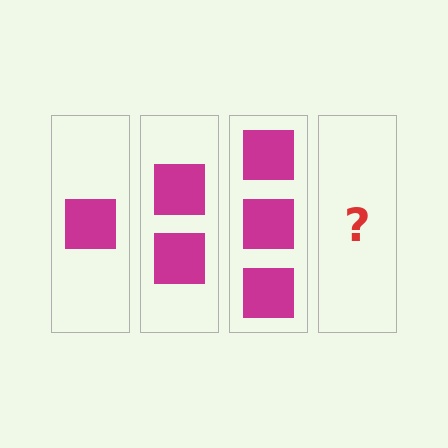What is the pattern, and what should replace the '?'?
The pattern is that each step adds one more square. The '?' should be 4 squares.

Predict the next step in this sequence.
The next step is 4 squares.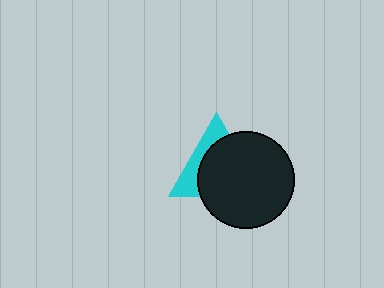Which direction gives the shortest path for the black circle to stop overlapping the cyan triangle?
Moving toward the lower-right gives the shortest separation.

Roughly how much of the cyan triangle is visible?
A small part of it is visible (roughly 34%).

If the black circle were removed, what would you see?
You would see the complete cyan triangle.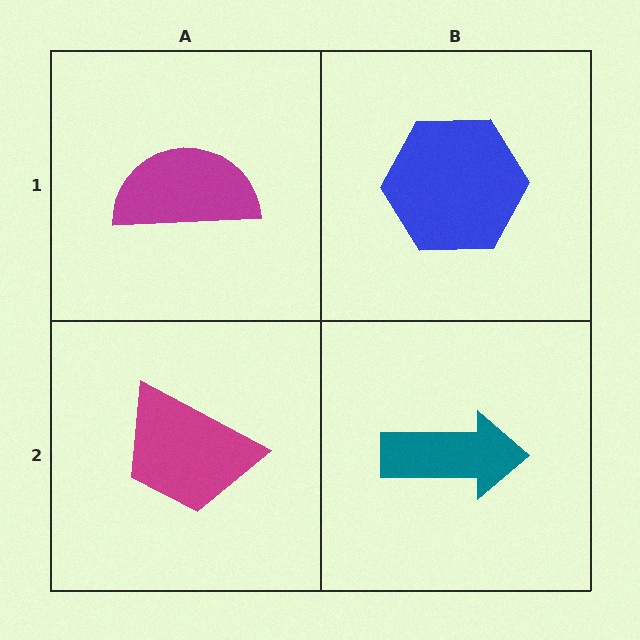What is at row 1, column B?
A blue hexagon.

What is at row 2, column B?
A teal arrow.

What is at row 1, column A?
A magenta semicircle.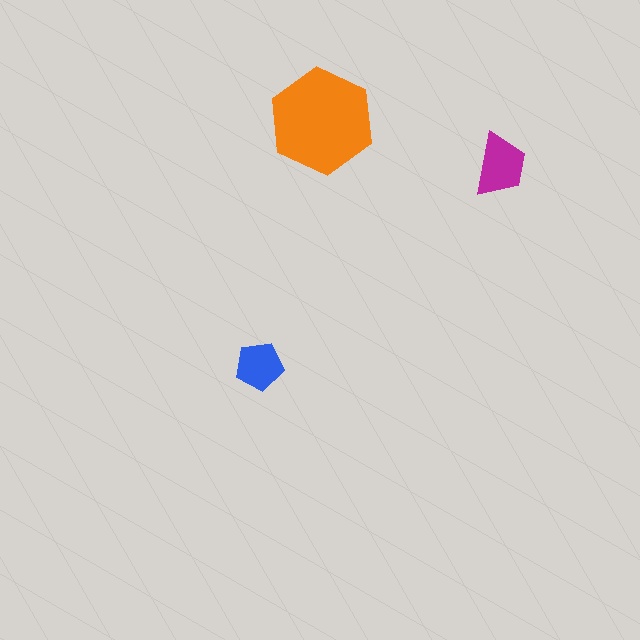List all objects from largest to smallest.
The orange hexagon, the magenta trapezoid, the blue pentagon.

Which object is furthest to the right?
The magenta trapezoid is rightmost.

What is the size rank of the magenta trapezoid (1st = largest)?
2nd.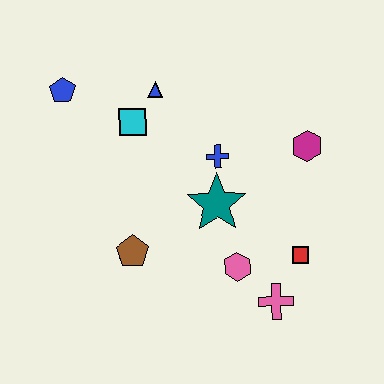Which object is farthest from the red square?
The blue pentagon is farthest from the red square.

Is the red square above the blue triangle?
No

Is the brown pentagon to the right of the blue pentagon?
Yes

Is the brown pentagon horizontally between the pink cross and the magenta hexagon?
No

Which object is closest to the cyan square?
The blue triangle is closest to the cyan square.